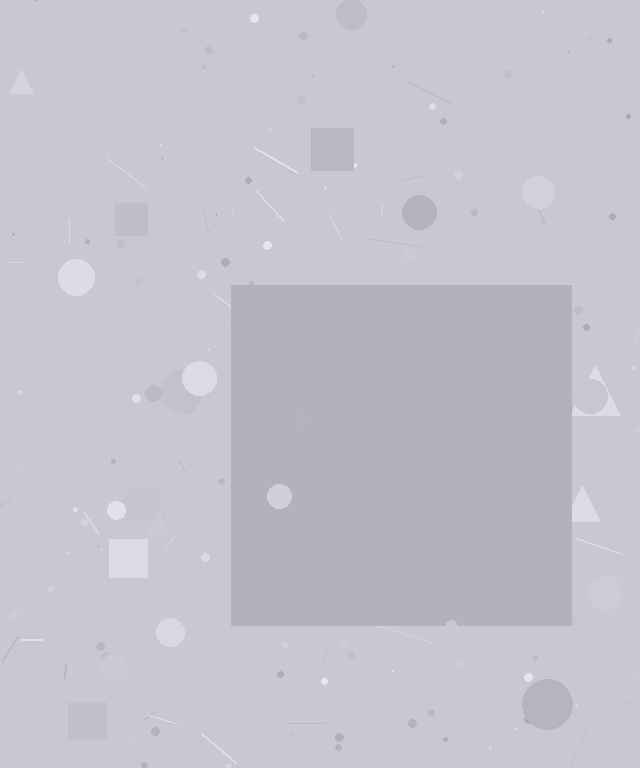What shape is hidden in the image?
A square is hidden in the image.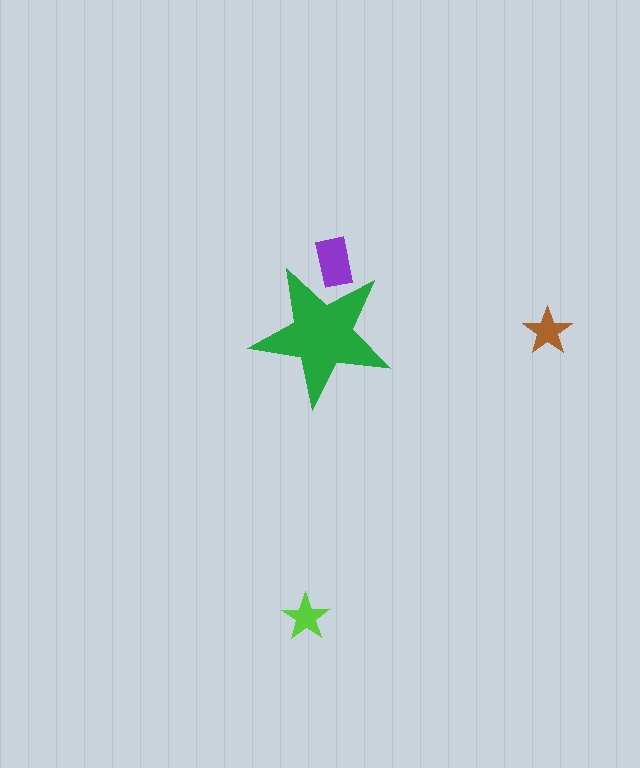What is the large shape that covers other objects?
A green star.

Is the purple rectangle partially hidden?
Yes, the purple rectangle is partially hidden behind the green star.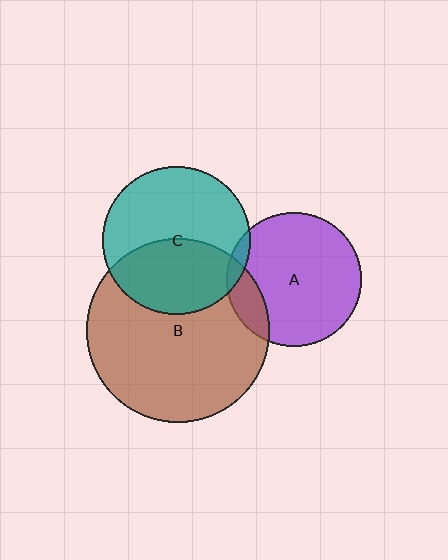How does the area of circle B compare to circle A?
Approximately 1.9 times.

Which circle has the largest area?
Circle B (brown).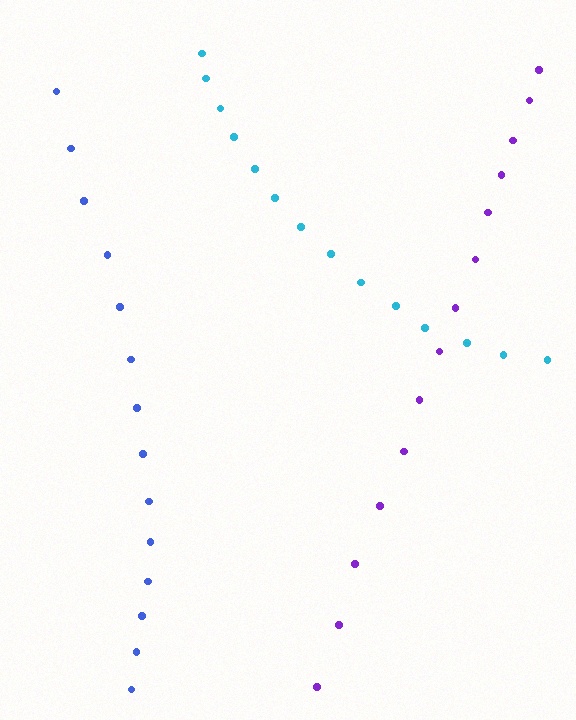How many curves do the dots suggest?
There are 3 distinct paths.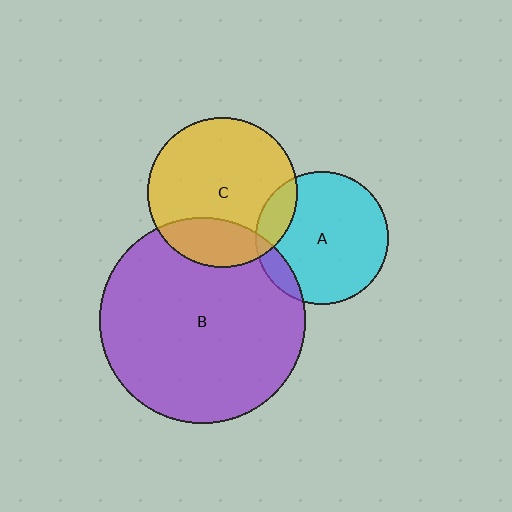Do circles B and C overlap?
Yes.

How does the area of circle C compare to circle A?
Approximately 1.3 times.